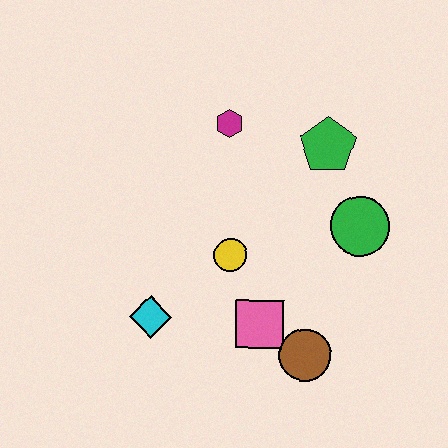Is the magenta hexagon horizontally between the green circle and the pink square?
No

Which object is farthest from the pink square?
The magenta hexagon is farthest from the pink square.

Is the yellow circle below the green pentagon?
Yes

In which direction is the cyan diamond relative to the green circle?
The cyan diamond is to the left of the green circle.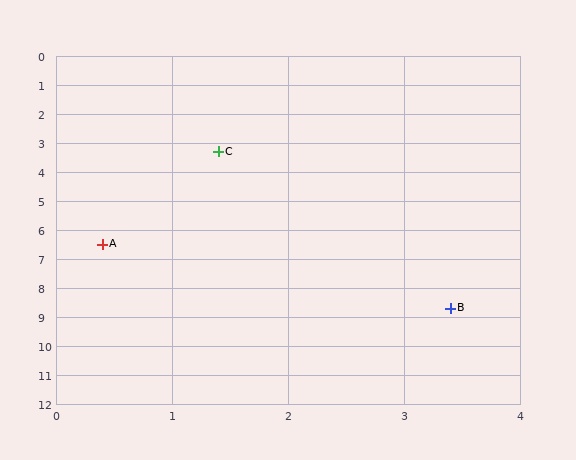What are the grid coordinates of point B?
Point B is at approximately (3.4, 8.7).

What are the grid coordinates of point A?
Point A is at approximately (0.4, 6.5).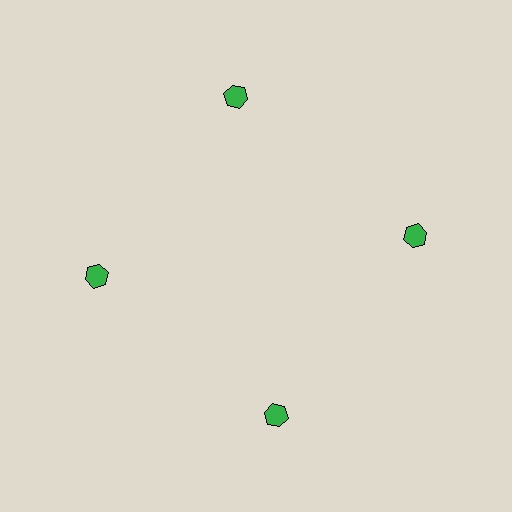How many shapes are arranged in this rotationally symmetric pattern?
There are 4 shapes, arranged in 4 groups of 1.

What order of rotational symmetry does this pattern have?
This pattern has 4-fold rotational symmetry.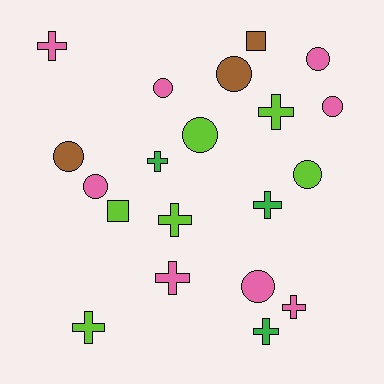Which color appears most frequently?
Pink, with 8 objects.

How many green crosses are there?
There are 3 green crosses.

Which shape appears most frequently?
Circle, with 9 objects.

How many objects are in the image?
There are 20 objects.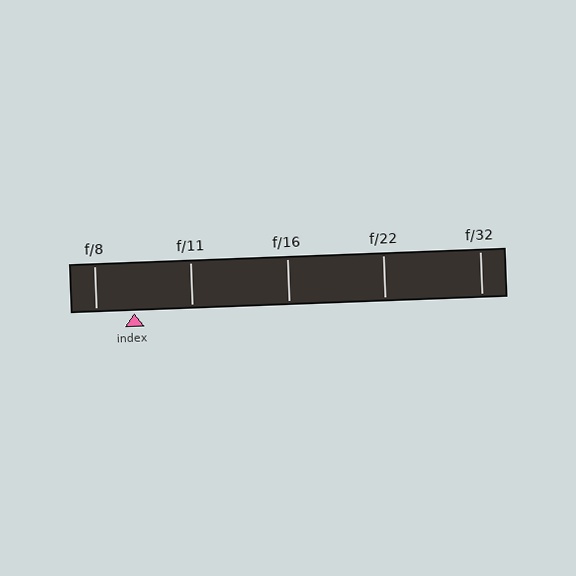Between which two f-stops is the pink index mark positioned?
The index mark is between f/8 and f/11.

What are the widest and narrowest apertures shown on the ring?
The widest aperture shown is f/8 and the narrowest is f/32.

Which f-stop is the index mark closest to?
The index mark is closest to f/8.